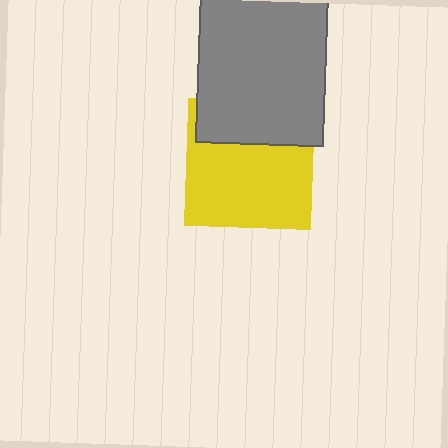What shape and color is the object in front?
The object in front is a gray rectangle.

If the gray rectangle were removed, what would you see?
You would see the complete yellow square.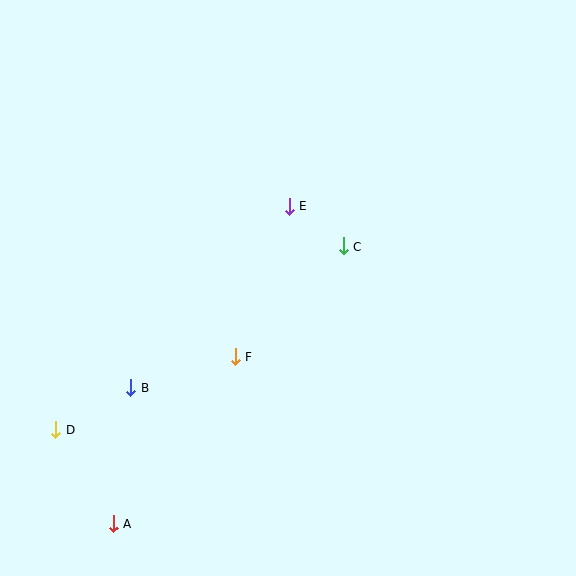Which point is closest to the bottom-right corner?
Point C is closest to the bottom-right corner.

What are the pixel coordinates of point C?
Point C is at (344, 246).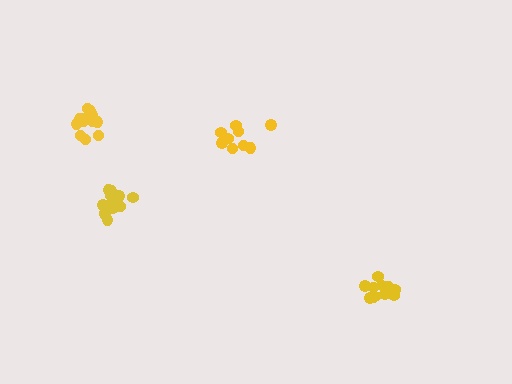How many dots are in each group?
Group 1: 12 dots, Group 2: 9 dots, Group 3: 14 dots, Group 4: 14 dots (49 total).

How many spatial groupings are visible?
There are 4 spatial groupings.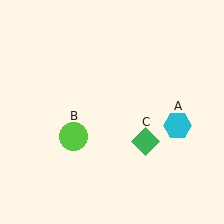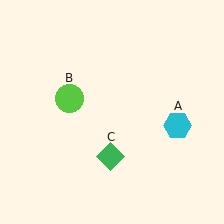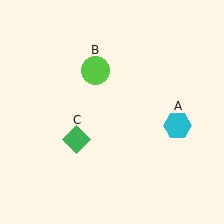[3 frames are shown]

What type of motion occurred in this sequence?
The lime circle (object B), green diamond (object C) rotated clockwise around the center of the scene.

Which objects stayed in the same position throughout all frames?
Cyan hexagon (object A) remained stationary.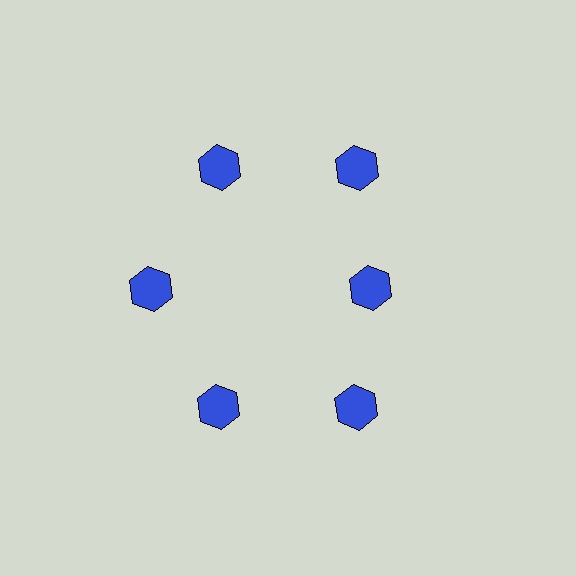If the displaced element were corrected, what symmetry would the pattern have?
It would have 6-fold rotational symmetry — the pattern would map onto itself every 60 degrees.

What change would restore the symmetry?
The symmetry would be restored by moving it outward, back onto the ring so that all 6 hexagons sit at equal angles and equal distance from the center.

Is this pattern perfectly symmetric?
No. The 6 blue hexagons are arranged in a ring, but one element near the 3 o'clock position is pulled inward toward the center, breaking the 6-fold rotational symmetry.